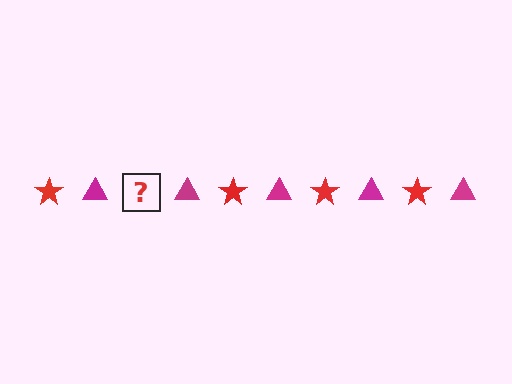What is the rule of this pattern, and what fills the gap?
The rule is that the pattern alternates between red star and magenta triangle. The gap should be filled with a red star.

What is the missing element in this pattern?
The missing element is a red star.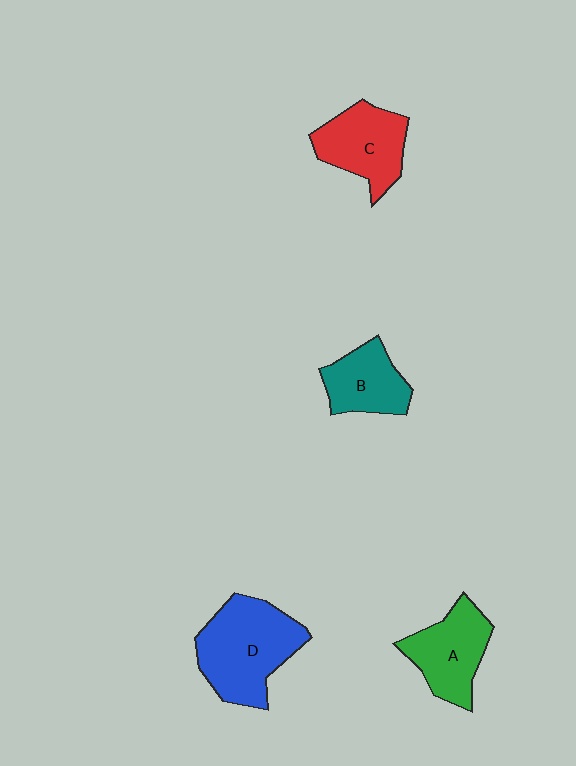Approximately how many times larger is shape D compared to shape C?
Approximately 1.4 times.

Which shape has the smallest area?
Shape B (teal).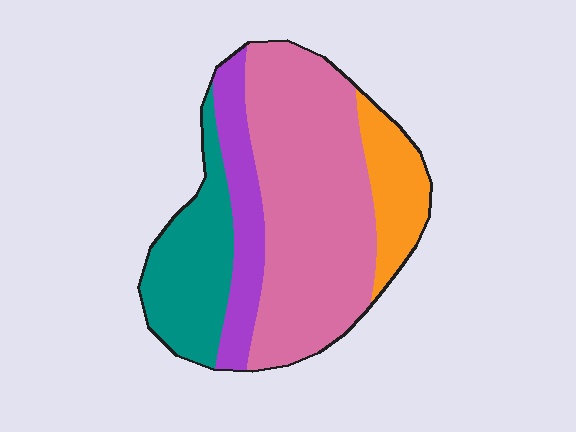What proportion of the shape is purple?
Purple covers 15% of the shape.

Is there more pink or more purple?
Pink.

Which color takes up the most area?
Pink, at roughly 50%.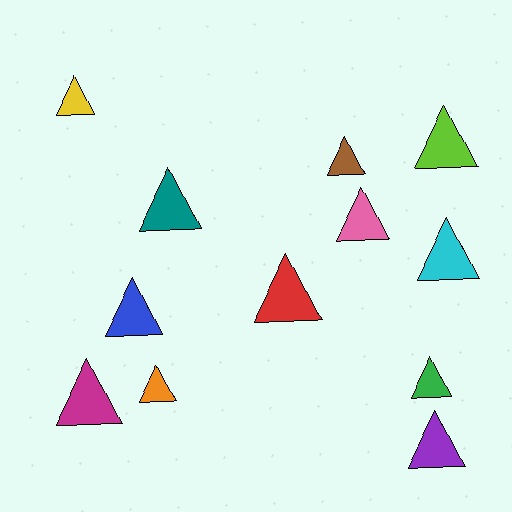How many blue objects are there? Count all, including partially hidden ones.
There is 1 blue object.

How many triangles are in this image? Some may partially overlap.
There are 12 triangles.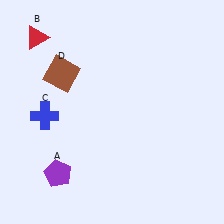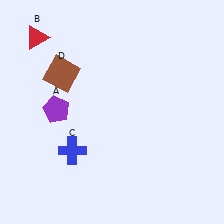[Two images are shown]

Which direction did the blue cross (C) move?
The blue cross (C) moved down.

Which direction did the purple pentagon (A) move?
The purple pentagon (A) moved up.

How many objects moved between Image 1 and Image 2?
2 objects moved between the two images.